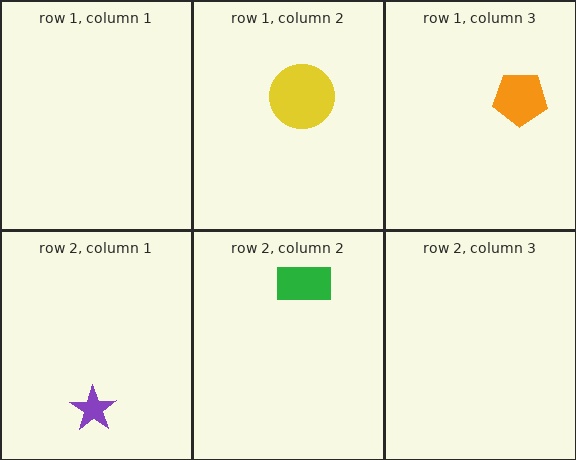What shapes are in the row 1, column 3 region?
The orange pentagon.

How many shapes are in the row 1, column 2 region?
1.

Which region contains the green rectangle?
The row 2, column 2 region.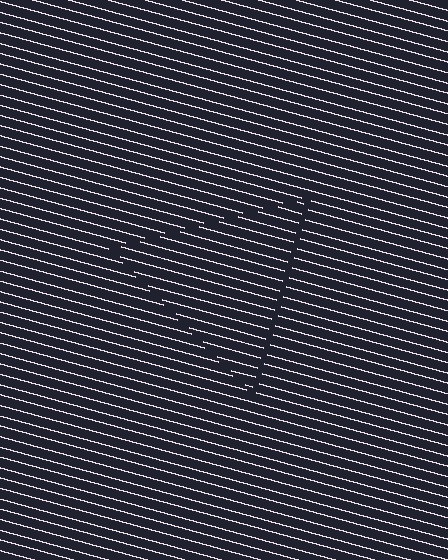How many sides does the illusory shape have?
3 sides — the line-ends trace a triangle.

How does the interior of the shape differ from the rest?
The interior of the shape contains the same grating, shifted by half a period — the contour is defined by the phase discontinuity where line-ends from the inner and outer gratings abut.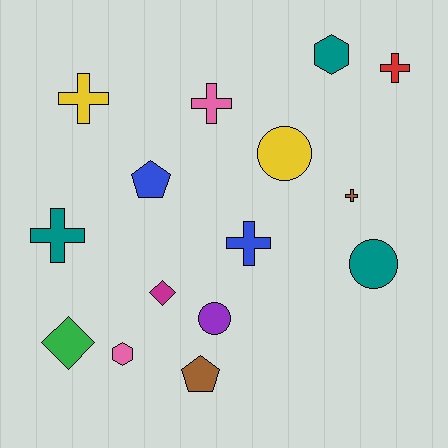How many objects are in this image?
There are 15 objects.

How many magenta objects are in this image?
There is 1 magenta object.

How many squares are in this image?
There are no squares.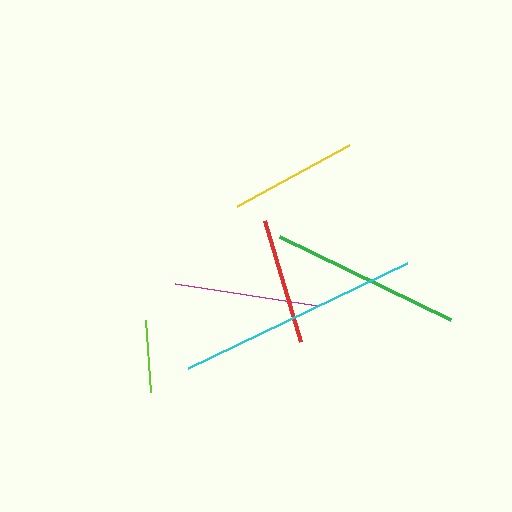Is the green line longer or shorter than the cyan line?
The cyan line is longer than the green line.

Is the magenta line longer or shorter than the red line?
The magenta line is longer than the red line.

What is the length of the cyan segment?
The cyan segment is approximately 243 pixels long.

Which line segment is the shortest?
The lime line is the shortest at approximately 72 pixels.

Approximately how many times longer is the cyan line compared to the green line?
The cyan line is approximately 1.3 times the length of the green line.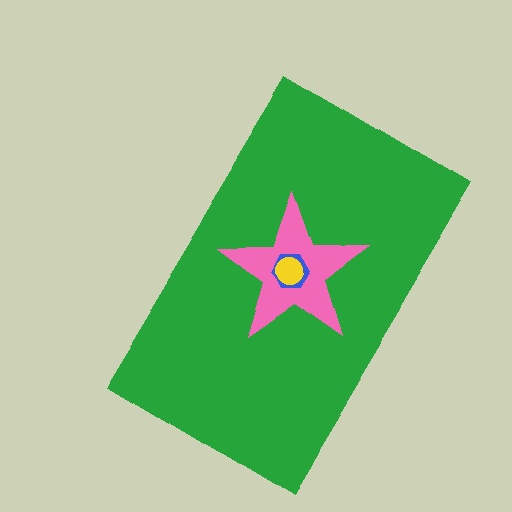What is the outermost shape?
The green rectangle.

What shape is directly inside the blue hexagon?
The yellow circle.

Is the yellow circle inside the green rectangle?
Yes.